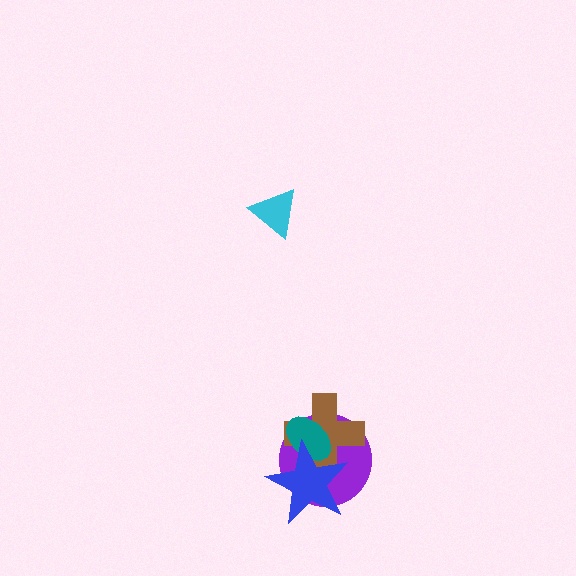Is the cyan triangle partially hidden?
No, no other shape covers it.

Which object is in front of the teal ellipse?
The blue star is in front of the teal ellipse.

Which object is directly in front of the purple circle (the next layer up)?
The brown cross is directly in front of the purple circle.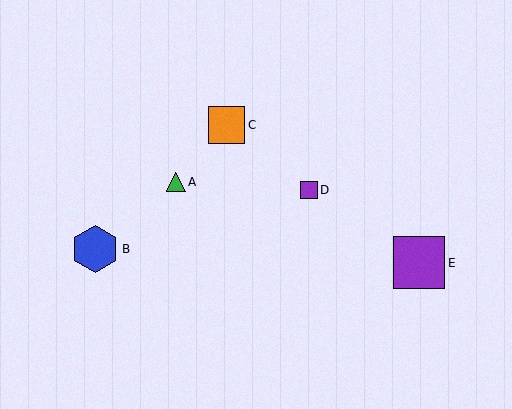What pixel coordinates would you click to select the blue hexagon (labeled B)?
Click at (95, 249) to select the blue hexagon B.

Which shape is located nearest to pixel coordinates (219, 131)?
The orange square (labeled C) at (226, 125) is nearest to that location.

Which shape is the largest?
The purple square (labeled E) is the largest.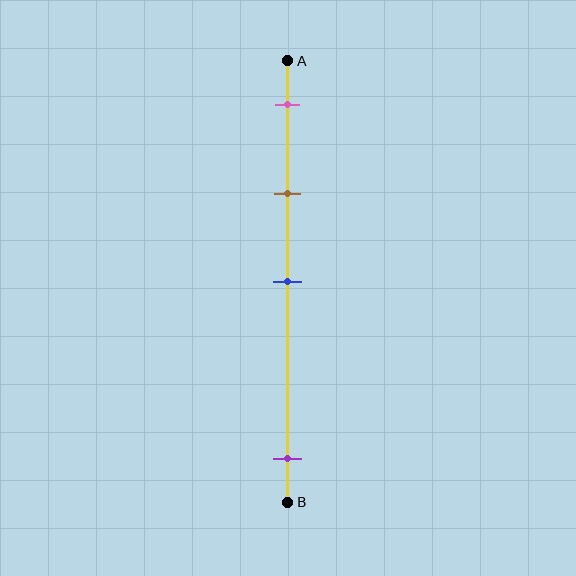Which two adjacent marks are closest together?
The pink and brown marks are the closest adjacent pair.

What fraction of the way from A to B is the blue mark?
The blue mark is approximately 50% (0.5) of the way from A to B.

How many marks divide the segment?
There are 4 marks dividing the segment.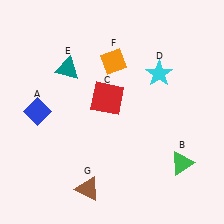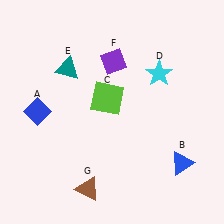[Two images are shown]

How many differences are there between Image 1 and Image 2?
There are 3 differences between the two images.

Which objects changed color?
B changed from green to blue. C changed from red to lime. F changed from orange to purple.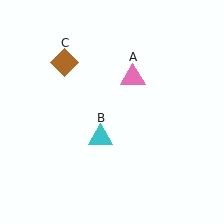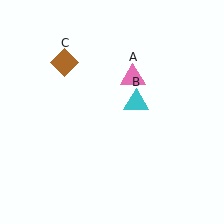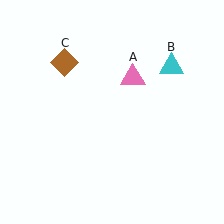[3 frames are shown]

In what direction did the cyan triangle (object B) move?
The cyan triangle (object B) moved up and to the right.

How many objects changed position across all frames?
1 object changed position: cyan triangle (object B).